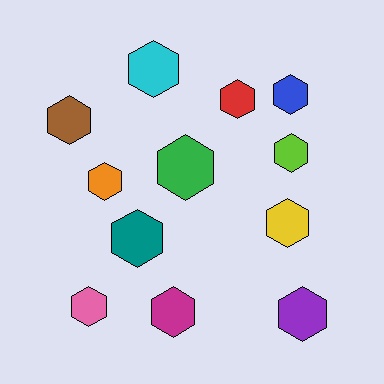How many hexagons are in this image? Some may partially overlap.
There are 12 hexagons.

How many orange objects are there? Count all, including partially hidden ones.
There is 1 orange object.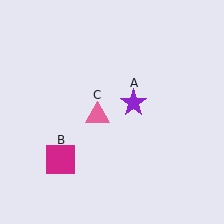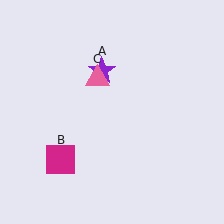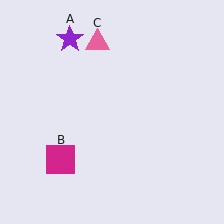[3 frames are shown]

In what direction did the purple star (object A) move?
The purple star (object A) moved up and to the left.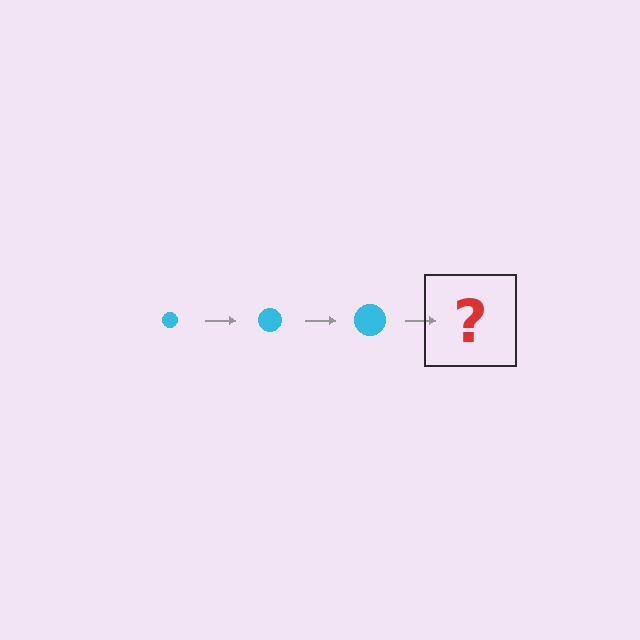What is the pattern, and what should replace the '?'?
The pattern is that the circle gets progressively larger each step. The '?' should be a cyan circle, larger than the previous one.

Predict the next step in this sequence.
The next step is a cyan circle, larger than the previous one.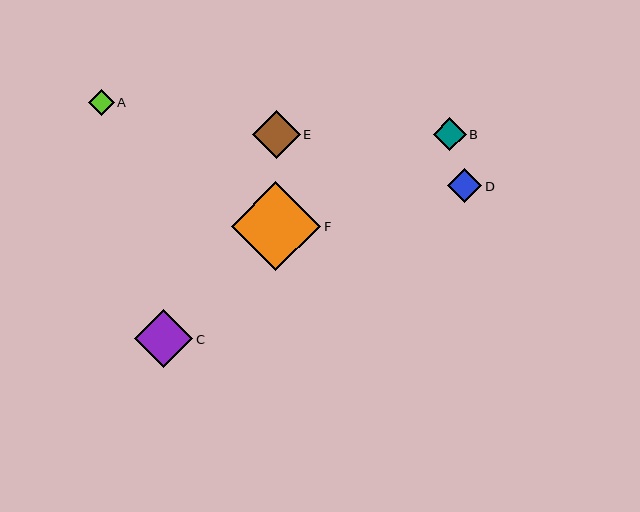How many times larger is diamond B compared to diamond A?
Diamond B is approximately 1.3 times the size of diamond A.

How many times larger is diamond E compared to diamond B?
Diamond E is approximately 1.4 times the size of diamond B.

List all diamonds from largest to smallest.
From largest to smallest: F, C, E, D, B, A.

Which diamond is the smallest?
Diamond A is the smallest with a size of approximately 26 pixels.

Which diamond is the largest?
Diamond F is the largest with a size of approximately 90 pixels.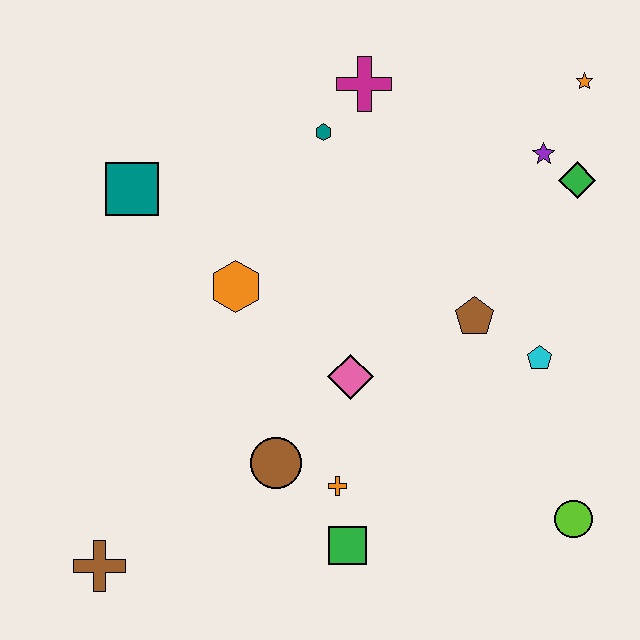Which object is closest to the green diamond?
The purple star is closest to the green diamond.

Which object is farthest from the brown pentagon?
The brown cross is farthest from the brown pentagon.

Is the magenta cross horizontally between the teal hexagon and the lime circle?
Yes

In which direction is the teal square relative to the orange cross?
The teal square is above the orange cross.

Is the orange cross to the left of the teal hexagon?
No